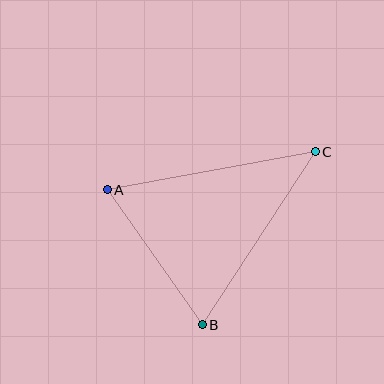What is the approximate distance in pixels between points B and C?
The distance between B and C is approximately 207 pixels.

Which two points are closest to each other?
Points A and B are closest to each other.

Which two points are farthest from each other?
Points A and C are farthest from each other.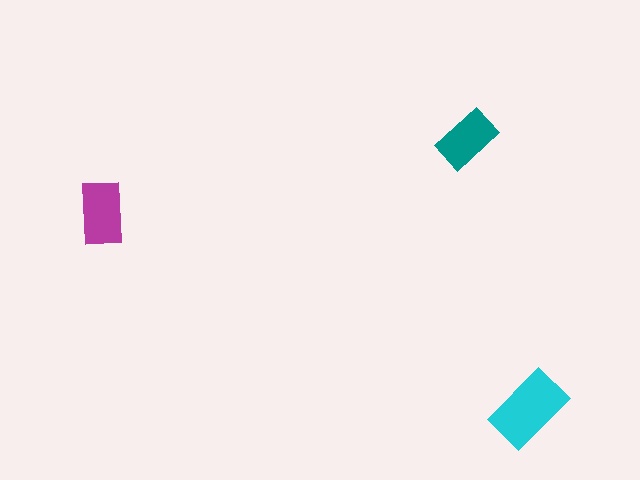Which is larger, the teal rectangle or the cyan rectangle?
The cyan one.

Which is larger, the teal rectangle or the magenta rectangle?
The magenta one.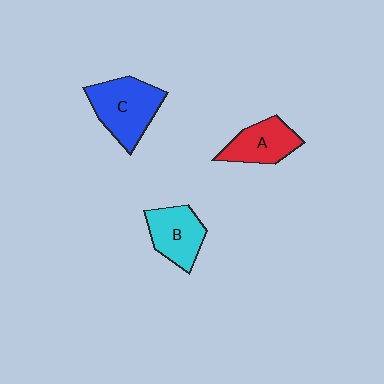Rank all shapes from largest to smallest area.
From largest to smallest: C (blue), B (cyan), A (red).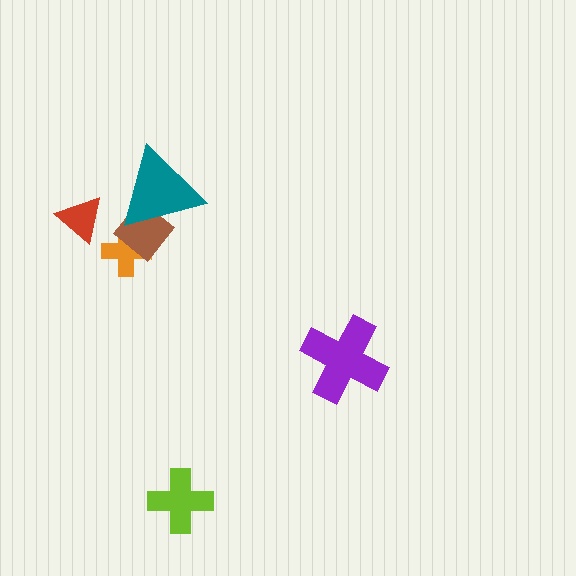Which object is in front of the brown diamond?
The teal triangle is in front of the brown diamond.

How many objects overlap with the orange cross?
1 object overlaps with the orange cross.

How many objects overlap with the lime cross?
0 objects overlap with the lime cross.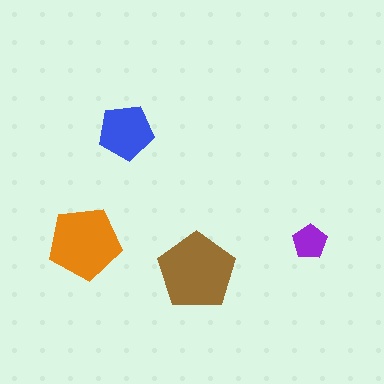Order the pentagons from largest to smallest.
the brown one, the orange one, the blue one, the purple one.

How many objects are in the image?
There are 4 objects in the image.